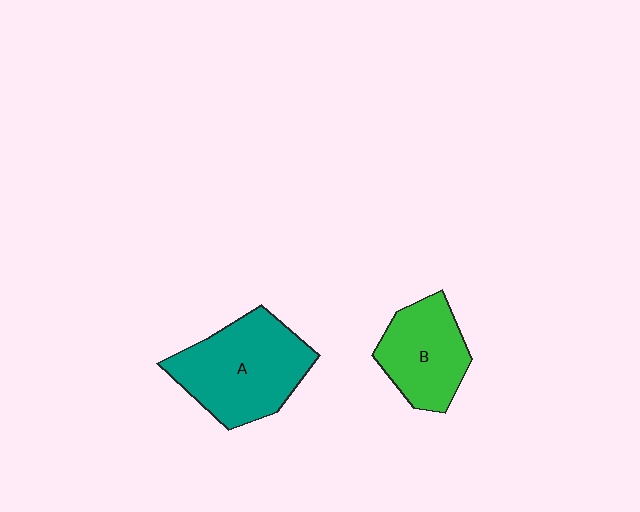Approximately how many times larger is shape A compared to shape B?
Approximately 1.4 times.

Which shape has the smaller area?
Shape B (green).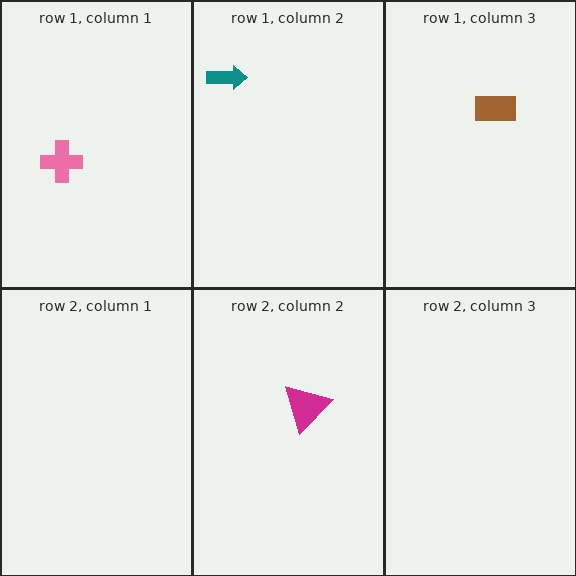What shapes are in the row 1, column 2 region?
The teal arrow.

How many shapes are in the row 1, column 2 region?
1.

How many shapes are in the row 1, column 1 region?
1.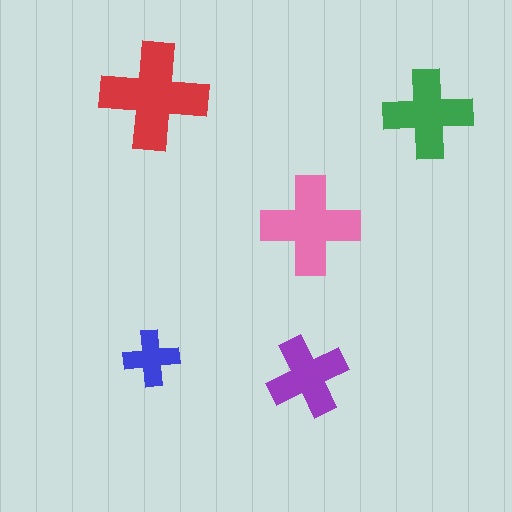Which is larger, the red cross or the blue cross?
The red one.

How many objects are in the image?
There are 5 objects in the image.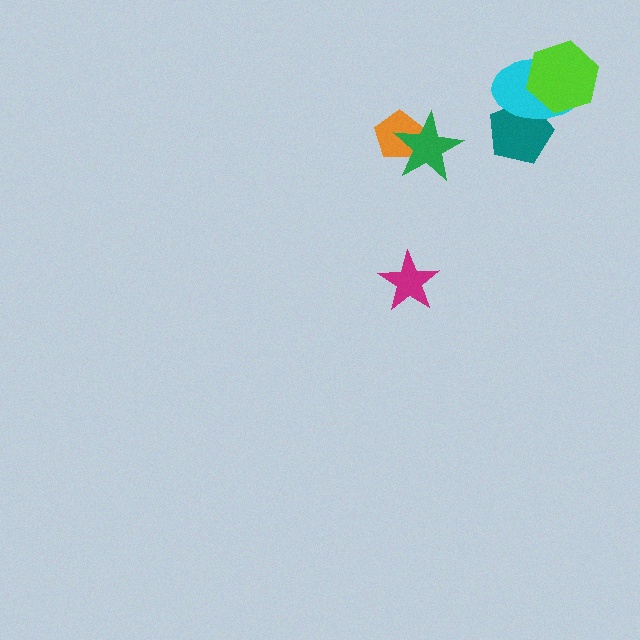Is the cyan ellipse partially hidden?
Yes, it is partially covered by another shape.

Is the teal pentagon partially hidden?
Yes, it is partially covered by another shape.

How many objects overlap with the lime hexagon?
1 object overlaps with the lime hexagon.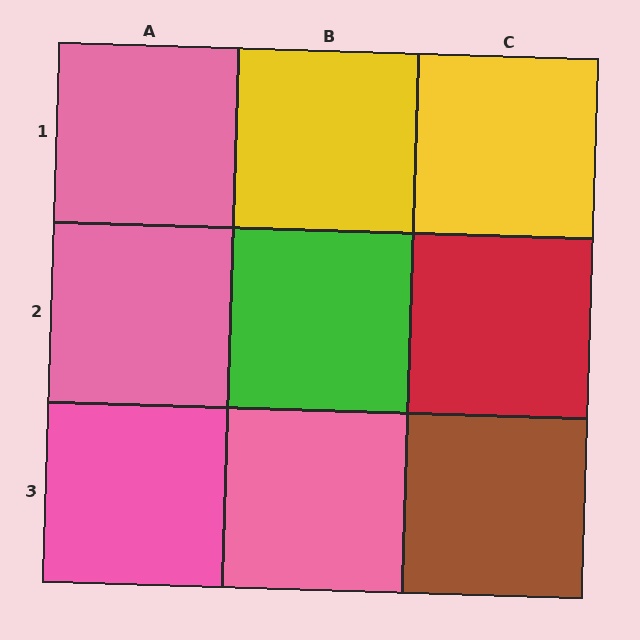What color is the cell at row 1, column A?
Pink.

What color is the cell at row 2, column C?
Red.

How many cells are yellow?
2 cells are yellow.